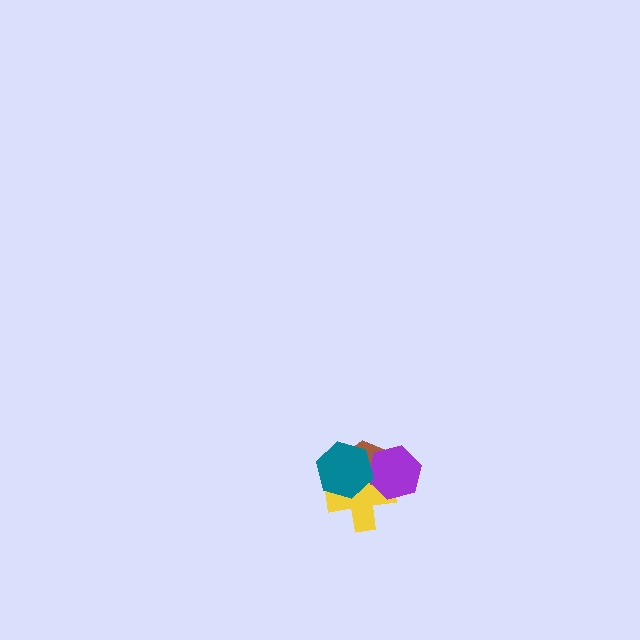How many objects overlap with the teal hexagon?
3 objects overlap with the teal hexagon.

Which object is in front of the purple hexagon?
The teal hexagon is in front of the purple hexagon.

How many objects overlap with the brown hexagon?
3 objects overlap with the brown hexagon.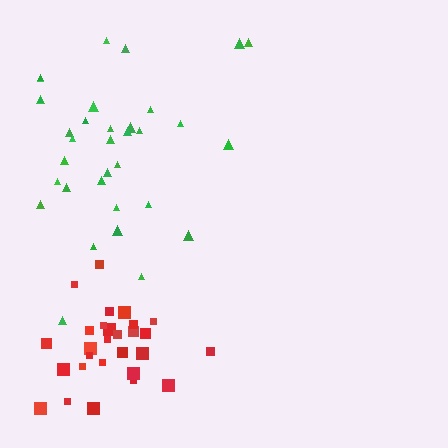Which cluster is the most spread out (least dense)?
Green.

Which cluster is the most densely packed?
Red.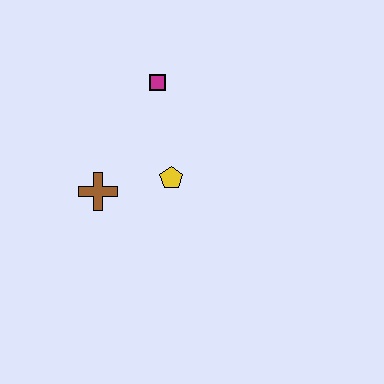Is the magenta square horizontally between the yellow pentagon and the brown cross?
Yes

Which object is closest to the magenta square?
The yellow pentagon is closest to the magenta square.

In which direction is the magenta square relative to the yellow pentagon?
The magenta square is above the yellow pentagon.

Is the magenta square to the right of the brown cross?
Yes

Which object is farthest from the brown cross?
The magenta square is farthest from the brown cross.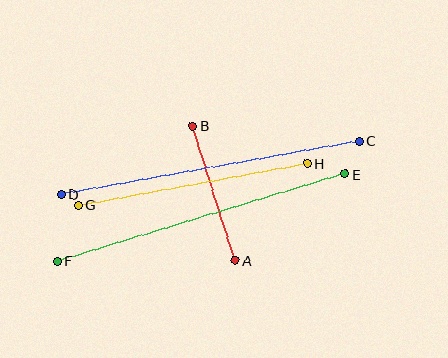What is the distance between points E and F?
The distance is approximately 301 pixels.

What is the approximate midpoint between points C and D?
The midpoint is at approximately (210, 168) pixels.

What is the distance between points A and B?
The distance is approximately 141 pixels.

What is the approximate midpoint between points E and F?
The midpoint is at approximately (201, 218) pixels.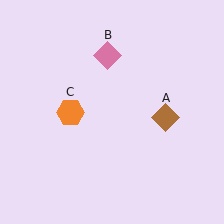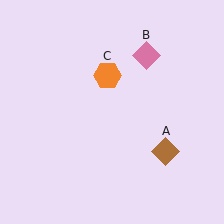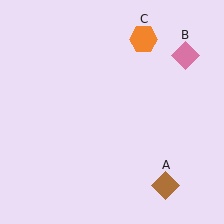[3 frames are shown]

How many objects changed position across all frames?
3 objects changed position: brown diamond (object A), pink diamond (object B), orange hexagon (object C).